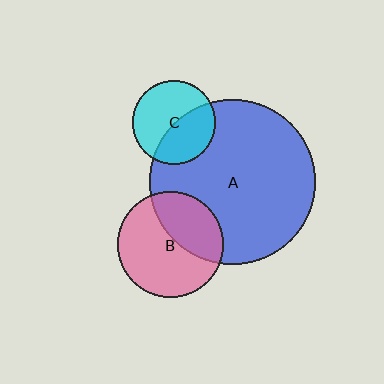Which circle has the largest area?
Circle A (blue).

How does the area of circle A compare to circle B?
Approximately 2.4 times.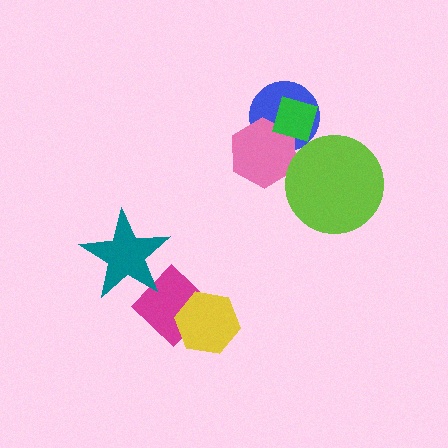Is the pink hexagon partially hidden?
Yes, it is partially covered by another shape.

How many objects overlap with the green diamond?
2 objects overlap with the green diamond.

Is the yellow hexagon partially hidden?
No, no other shape covers it.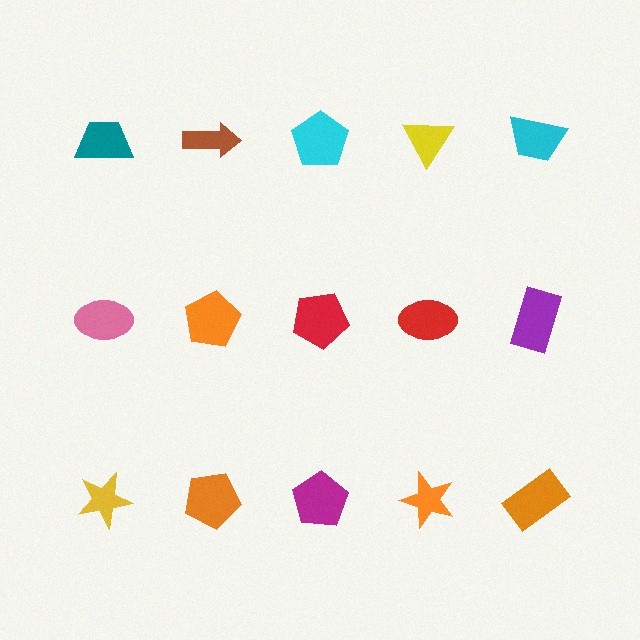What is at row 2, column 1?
A pink ellipse.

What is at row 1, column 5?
A cyan trapezoid.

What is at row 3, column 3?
A magenta pentagon.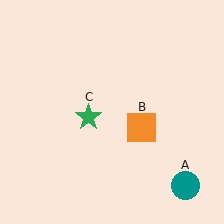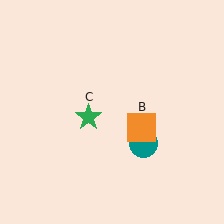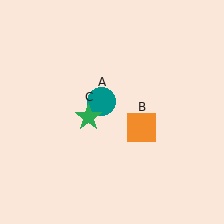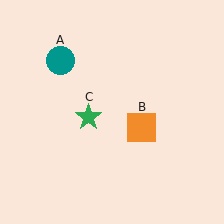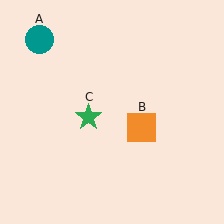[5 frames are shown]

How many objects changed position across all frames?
1 object changed position: teal circle (object A).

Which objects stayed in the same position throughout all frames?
Orange square (object B) and green star (object C) remained stationary.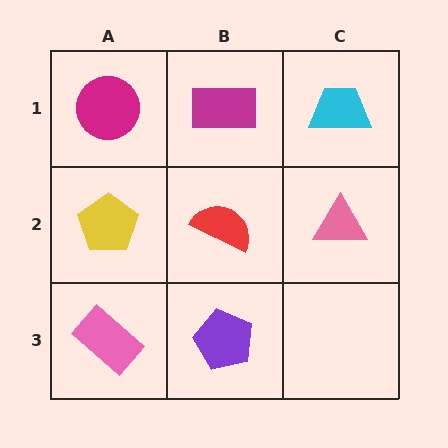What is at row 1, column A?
A magenta circle.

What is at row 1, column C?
A cyan trapezoid.